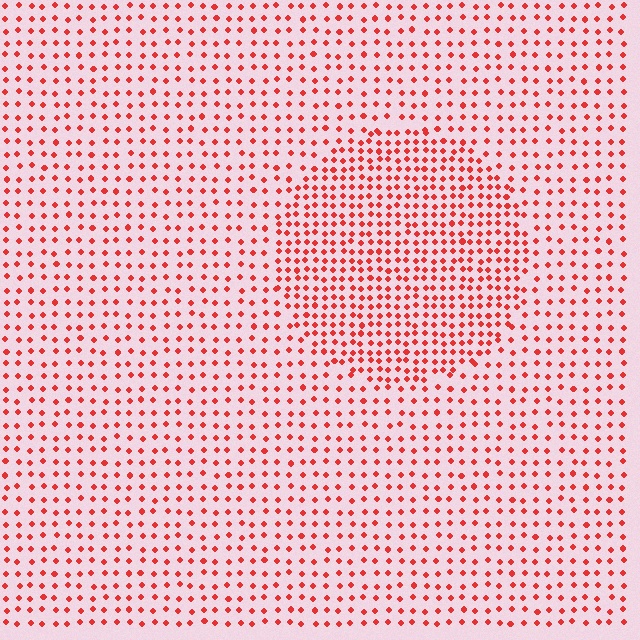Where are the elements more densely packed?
The elements are more densely packed inside the circle boundary.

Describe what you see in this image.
The image contains small red elements arranged at two different densities. A circle-shaped region is visible where the elements are more densely packed than the surrounding area.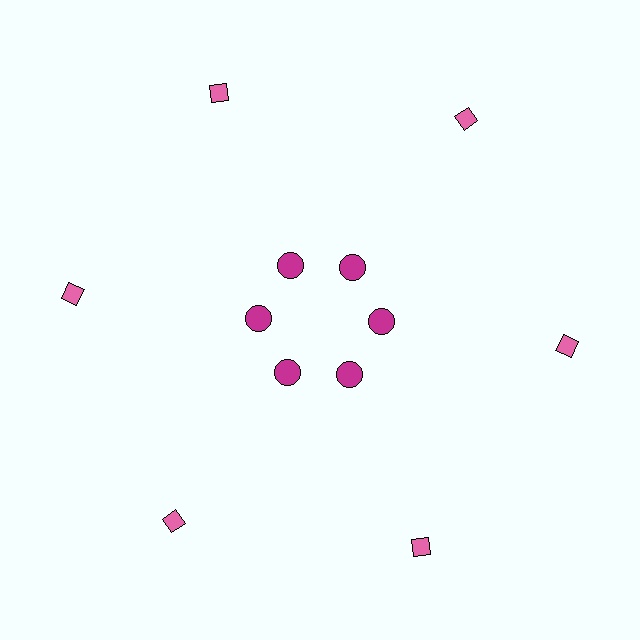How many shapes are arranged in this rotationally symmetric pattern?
There are 12 shapes, arranged in 6 groups of 2.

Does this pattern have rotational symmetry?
Yes, this pattern has 6-fold rotational symmetry. It looks the same after rotating 60 degrees around the center.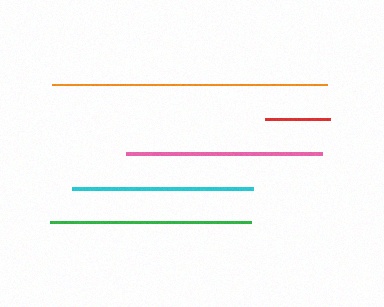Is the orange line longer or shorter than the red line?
The orange line is longer than the red line.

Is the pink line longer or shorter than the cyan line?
The pink line is longer than the cyan line.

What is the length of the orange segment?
The orange segment is approximately 275 pixels long.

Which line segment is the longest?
The orange line is the longest at approximately 275 pixels.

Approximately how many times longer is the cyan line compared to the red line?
The cyan line is approximately 2.8 times the length of the red line.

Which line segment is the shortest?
The red line is the shortest at approximately 65 pixels.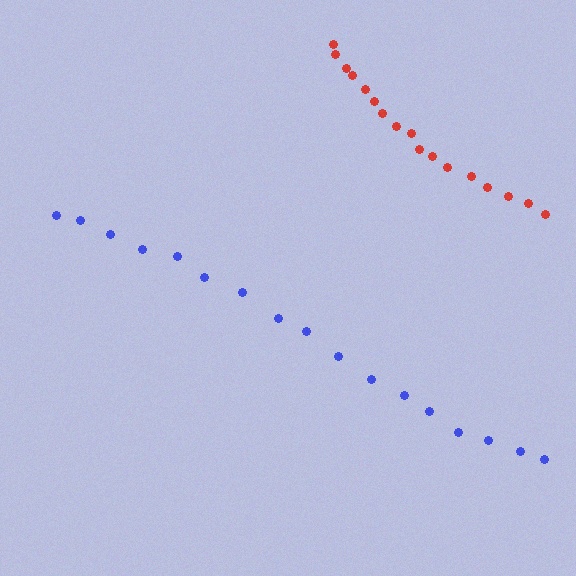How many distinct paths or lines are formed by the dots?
There are 2 distinct paths.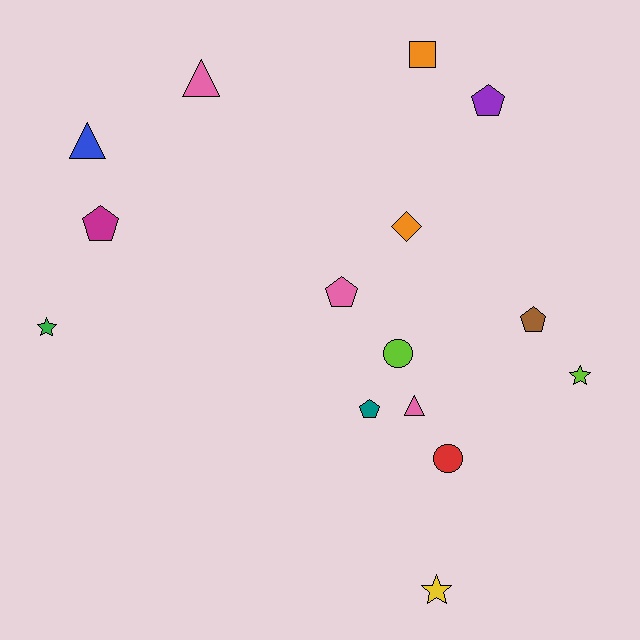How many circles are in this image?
There are 2 circles.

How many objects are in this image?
There are 15 objects.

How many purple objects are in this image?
There is 1 purple object.